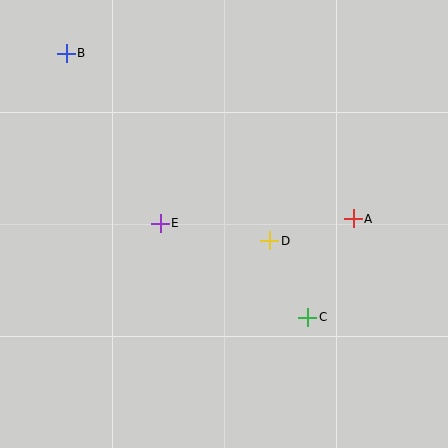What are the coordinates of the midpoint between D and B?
The midpoint between D and B is at (168, 147).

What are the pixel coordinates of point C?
Point C is at (308, 317).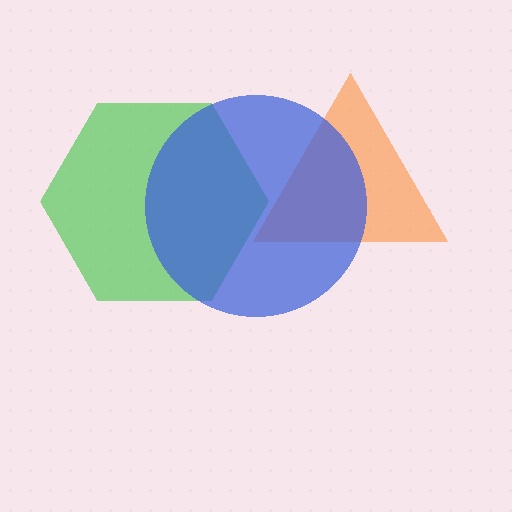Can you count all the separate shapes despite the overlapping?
Yes, there are 3 separate shapes.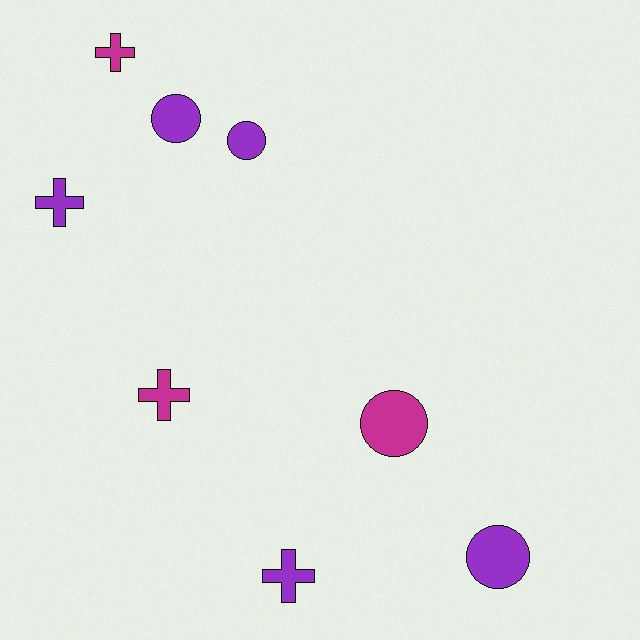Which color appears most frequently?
Purple, with 5 objects.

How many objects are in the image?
There are 8 objects.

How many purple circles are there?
There are 3 purple circles.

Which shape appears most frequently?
Circle, with 4 objects.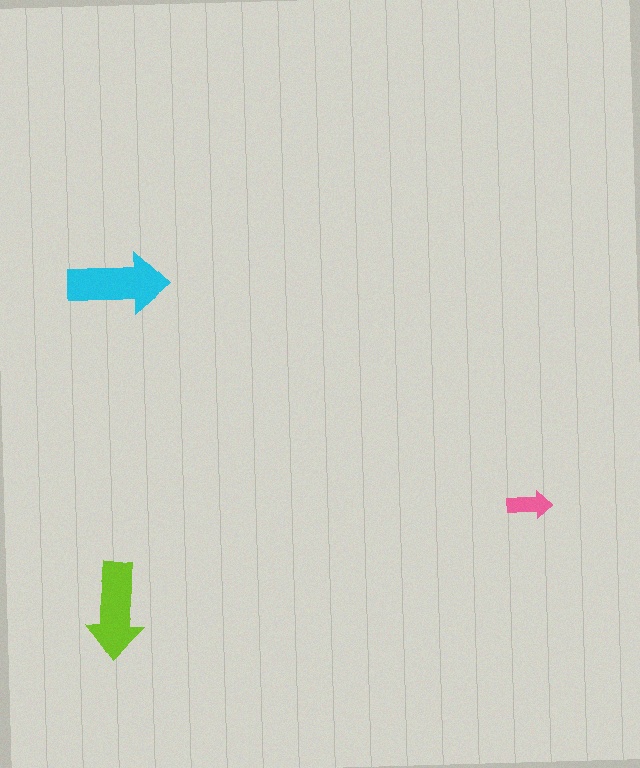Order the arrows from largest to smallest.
the cyan one, the lime one, the pink one.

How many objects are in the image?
There are 3 objects in the image.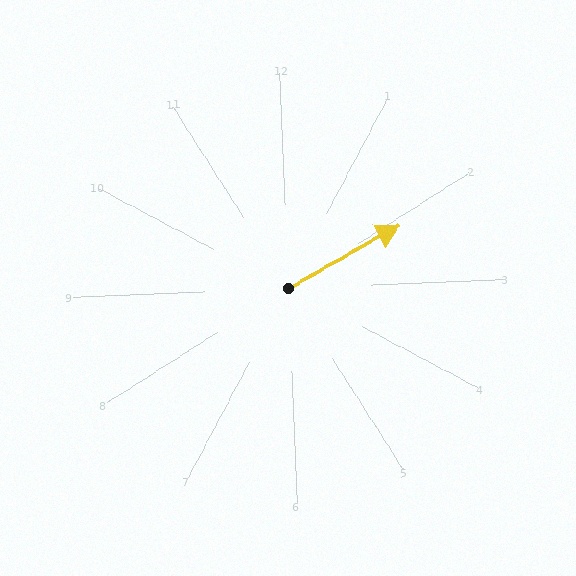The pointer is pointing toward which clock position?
Roughly 2 o'clock.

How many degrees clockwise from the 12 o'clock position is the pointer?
Approximately 63 degrees.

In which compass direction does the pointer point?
Northeast.